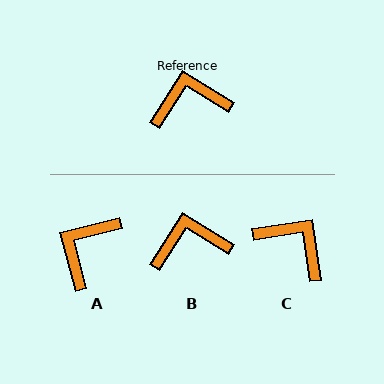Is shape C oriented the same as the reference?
No, it is off by about 49 degrees.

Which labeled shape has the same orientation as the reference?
B.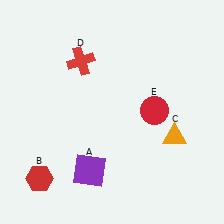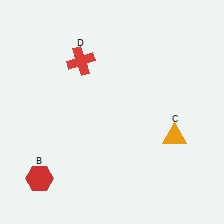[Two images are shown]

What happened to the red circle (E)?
The red circle (E) was removed in Image 2. It was in the top-right area of Image 1.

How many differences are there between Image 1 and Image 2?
There are 2 differences between the two images.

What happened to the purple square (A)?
The purple square (A) was removed in Image 2. It was in the bottom-left area of Image 1.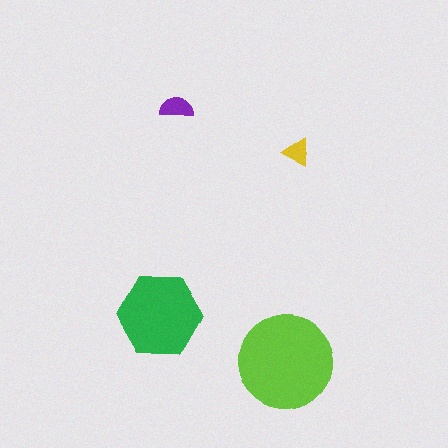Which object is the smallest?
The yellow triangle.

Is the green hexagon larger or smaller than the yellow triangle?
Larger.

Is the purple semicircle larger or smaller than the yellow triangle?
Larger.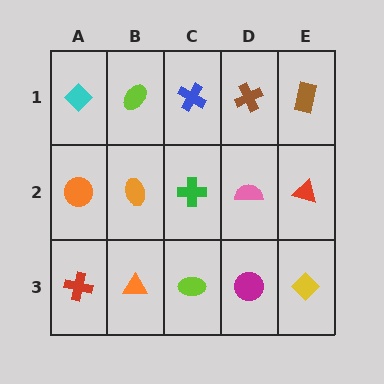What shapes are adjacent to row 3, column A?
An orange circle (row 2, column A), an orange triangle (row 3, column B).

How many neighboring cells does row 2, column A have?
3.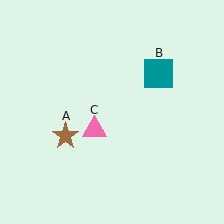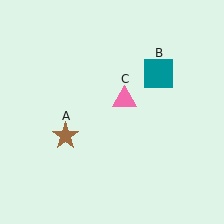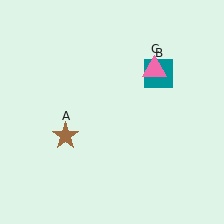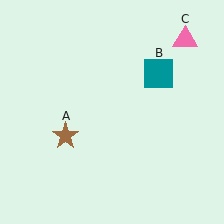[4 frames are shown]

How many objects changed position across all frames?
1 object changed position: pink triangle (object C).